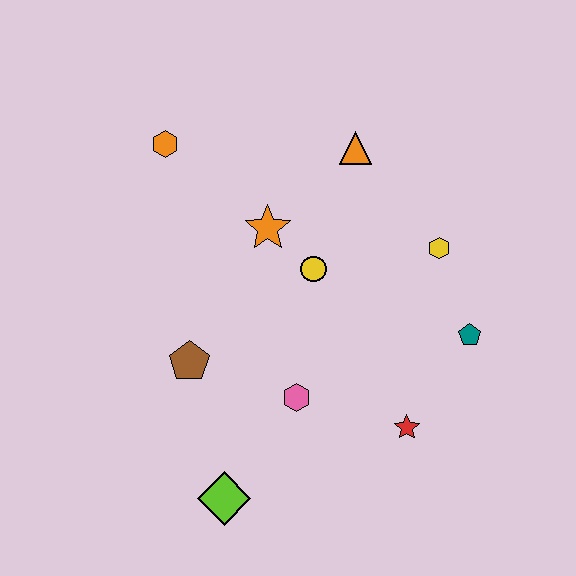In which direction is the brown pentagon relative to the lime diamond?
The brown pentagon is above the lime diamond.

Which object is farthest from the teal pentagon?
The orange hexagon is farthest from the teal pentagon.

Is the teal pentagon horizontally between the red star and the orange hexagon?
No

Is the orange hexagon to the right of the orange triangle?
No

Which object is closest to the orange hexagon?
The orange star is closest to the orange hexagon.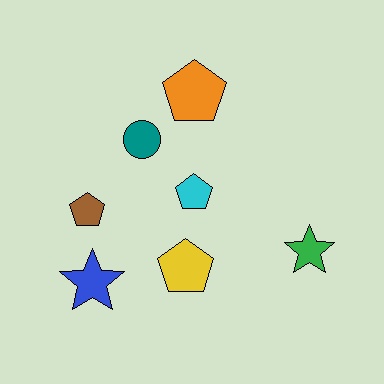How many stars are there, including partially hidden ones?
There are 2 stars.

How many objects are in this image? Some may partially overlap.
There are 7 objects.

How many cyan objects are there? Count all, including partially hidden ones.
There is 1 cyan object.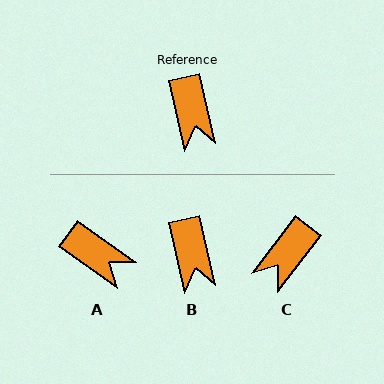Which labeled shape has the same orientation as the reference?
B.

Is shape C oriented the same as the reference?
No, it is off by about 50 degrees.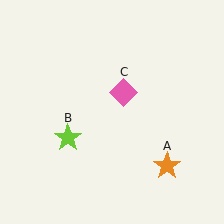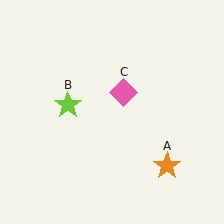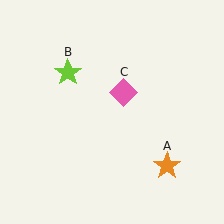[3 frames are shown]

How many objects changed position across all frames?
1 object changed position: lime star (object B).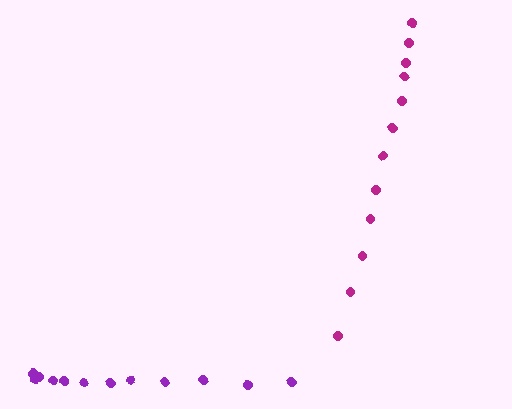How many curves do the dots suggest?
There are 2 distinct paths.